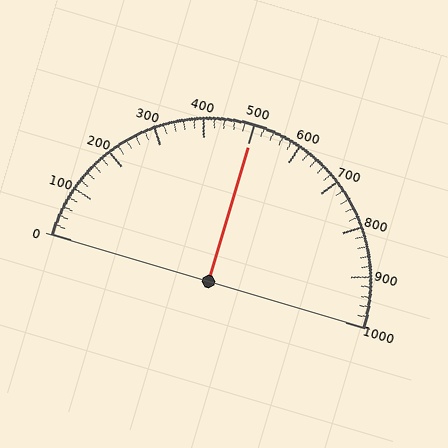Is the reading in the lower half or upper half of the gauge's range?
The reading is in the upper half of the range (0 to 1000).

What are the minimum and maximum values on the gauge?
The gauge ranges from 0 to 1000.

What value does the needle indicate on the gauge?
The needle indicates approximately 500.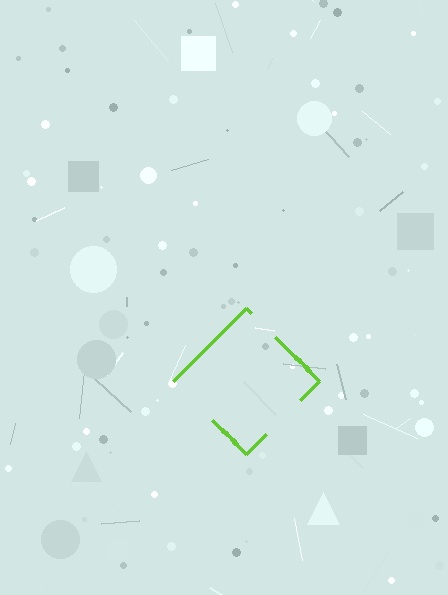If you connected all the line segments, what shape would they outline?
They would outline a diamond.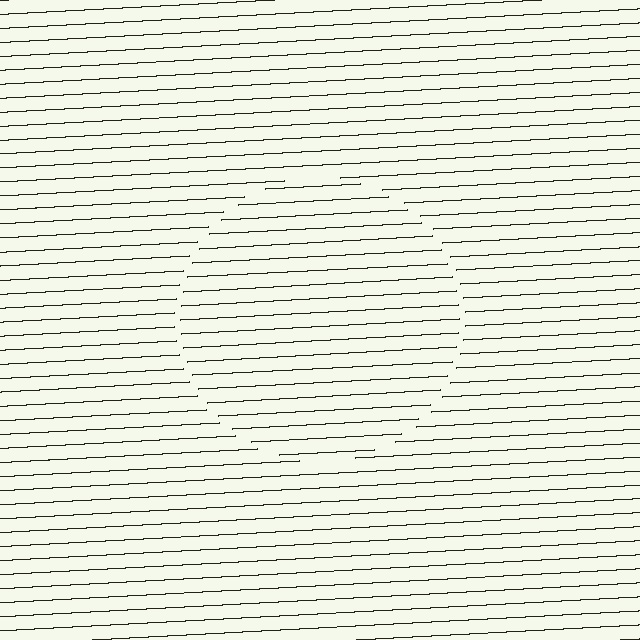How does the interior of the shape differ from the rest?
The interior of the shape contains the same grating, shifted by half a period — the contour is defined by the phase discontinuity where line-ends from the inner and outer gratings abut.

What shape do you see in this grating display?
An illusory circle. The interior of the shape contains the same grating, shifted by half a period — the contour is defined by the phase discontinuity where line-ends from the inner and outer gratings abut.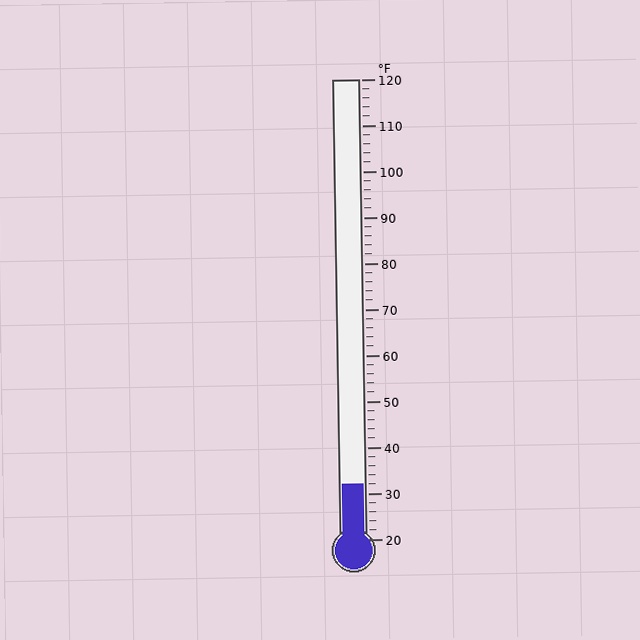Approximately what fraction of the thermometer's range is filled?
The thermometer is filled to approximately 10% of its range.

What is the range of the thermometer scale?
The thermometer scale ranges from 20°F to 120°F.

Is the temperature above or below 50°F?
The temperature is below 50°F.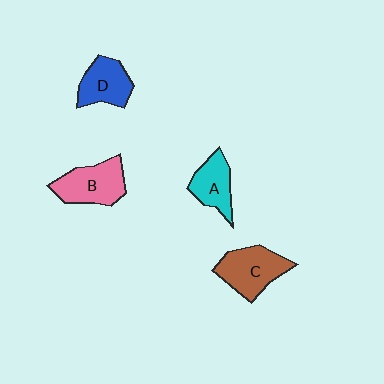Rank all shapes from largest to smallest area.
From largest to smallest: C (brown), B (pink), D (blue), A (cyan).